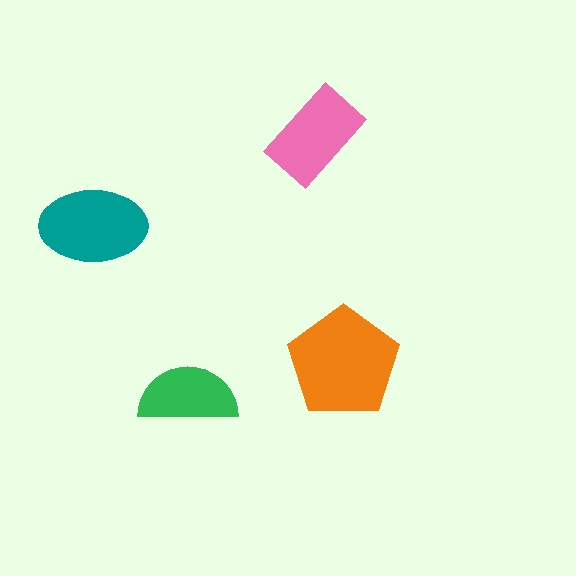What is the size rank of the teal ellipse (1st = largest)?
2nd.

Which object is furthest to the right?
The orange pentagon is rightmost.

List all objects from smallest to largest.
The green semicircle, the pink rectangle, the teal ellipse, the orange pentagon.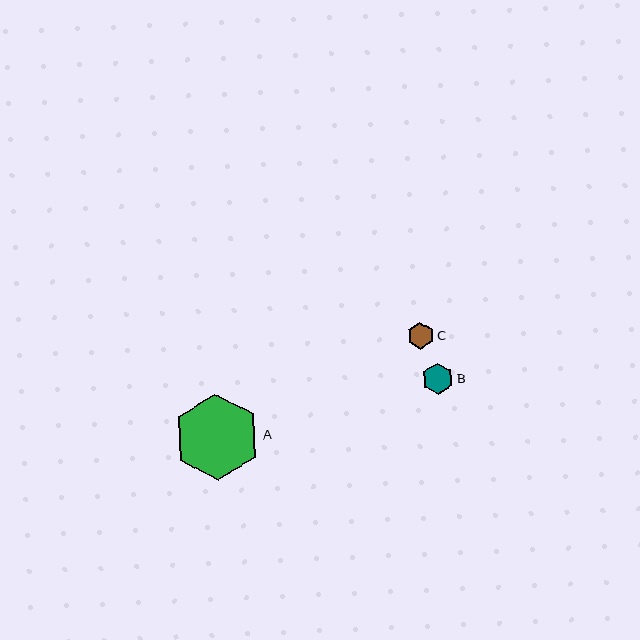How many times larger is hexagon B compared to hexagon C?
Hexagon B is approximately 1.2 times the size of hexagon C.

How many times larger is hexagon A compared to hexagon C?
Hexagon A is approximately 3.2 times the size of hexagon C.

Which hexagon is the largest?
Hexagon A is the largest with a size of approximately 87 pixels.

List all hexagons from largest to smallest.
From largest to smallest: A, B, C.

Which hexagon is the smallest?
Hexagon C is the smallest with a size of approximately 27 pixels.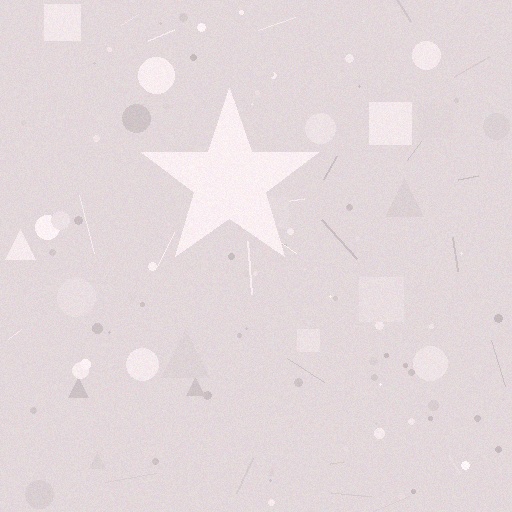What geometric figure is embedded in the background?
A star is embedded in the background.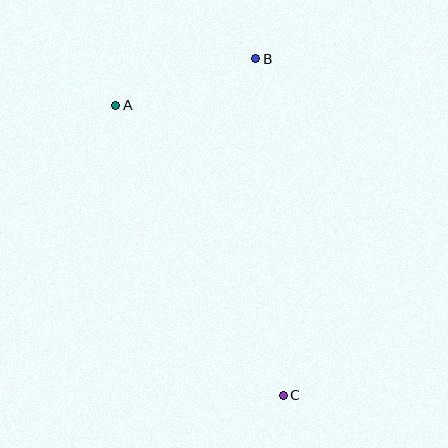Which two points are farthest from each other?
Points B and C are farthest from each other.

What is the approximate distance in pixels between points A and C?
The distance between A and C is approximately 335 pixels.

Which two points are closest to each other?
Points A and B are closest to each other.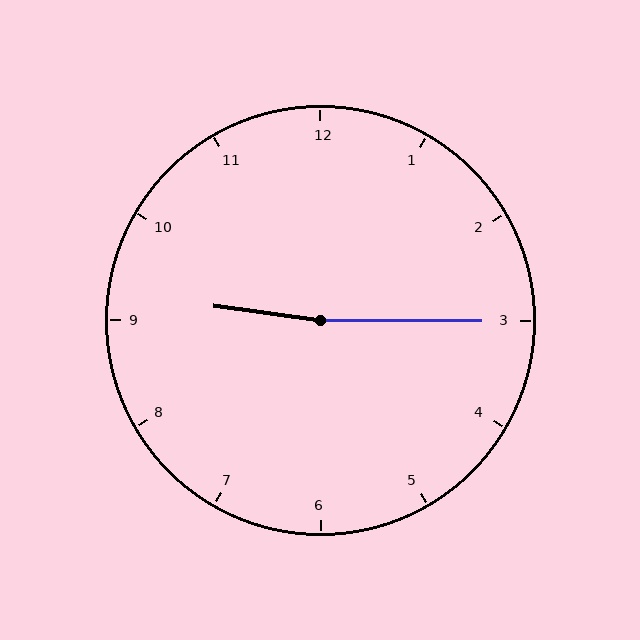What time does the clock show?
9:15.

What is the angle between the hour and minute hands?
Approximately 172 degrees.